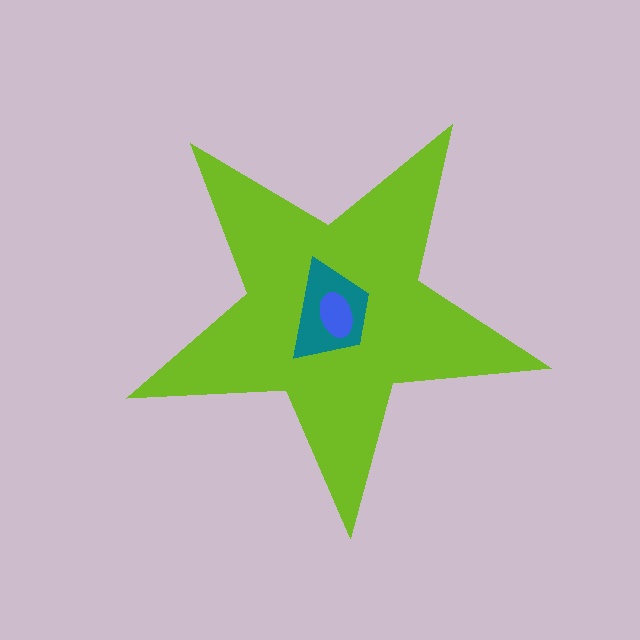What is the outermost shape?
The lime star.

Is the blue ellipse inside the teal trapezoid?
Yes.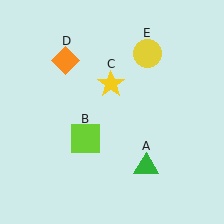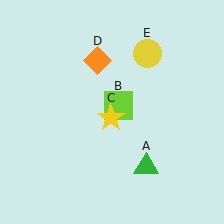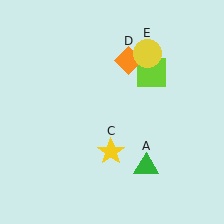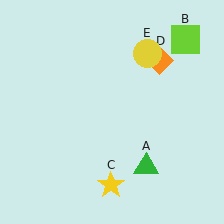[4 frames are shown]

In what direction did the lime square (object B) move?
The lime square (object B) moved up and to the right.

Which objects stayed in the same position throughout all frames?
Green triangle (object A) and yellow circle (object E) remained stationary.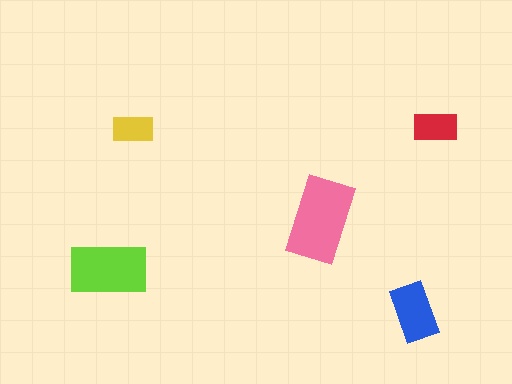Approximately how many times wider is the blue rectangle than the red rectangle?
About 1.5 times wider.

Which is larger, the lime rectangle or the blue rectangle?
The lime one.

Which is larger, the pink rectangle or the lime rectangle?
The pink one.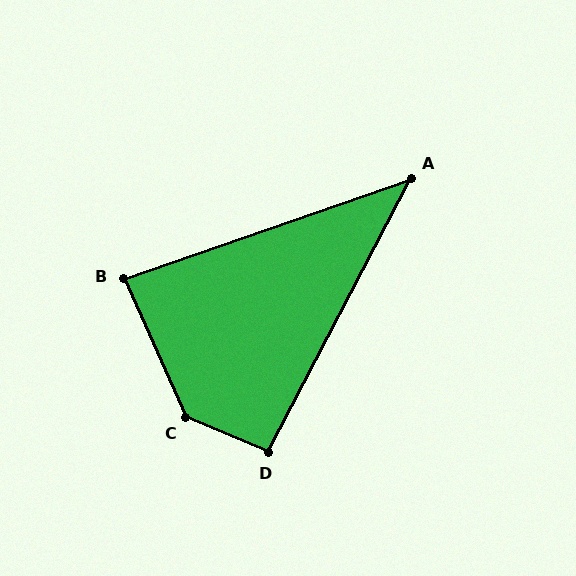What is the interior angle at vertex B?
Approximately 85 degrees (approximately right).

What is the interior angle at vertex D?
Approximately 95 degrees (approximately right).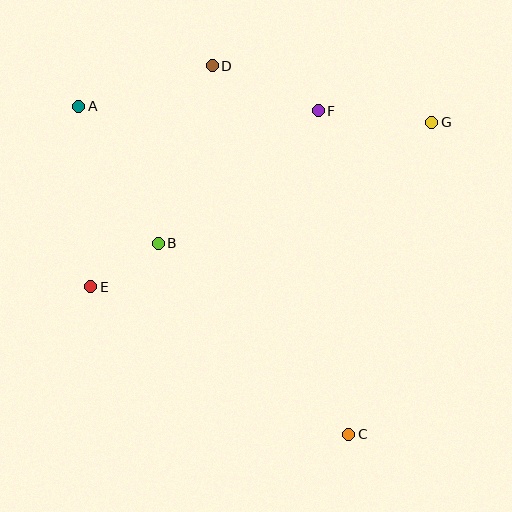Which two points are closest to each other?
Points B and E are closest to each other.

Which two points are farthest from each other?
Points A and C are farthest from each other.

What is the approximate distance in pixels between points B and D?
The distance between B and D is approximately 186 pixels.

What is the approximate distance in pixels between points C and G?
The distance between C and G is approximately 323 pixels.